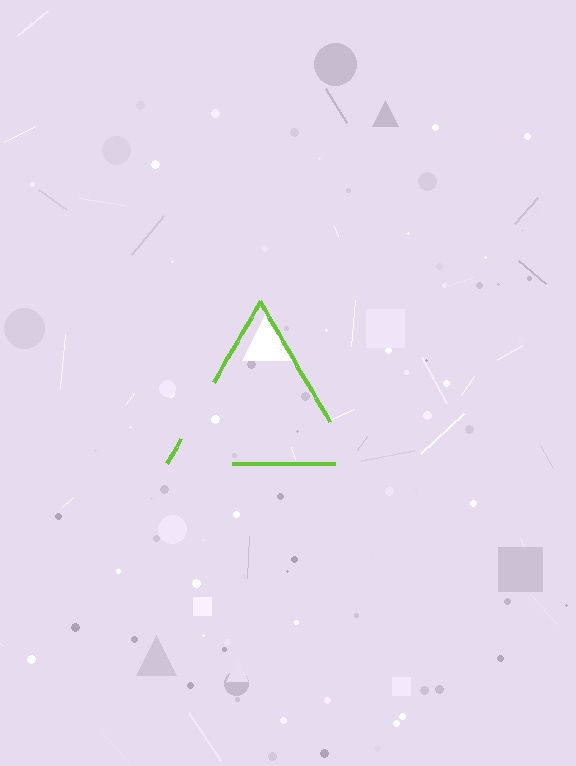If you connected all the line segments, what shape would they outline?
They would outline a triangle.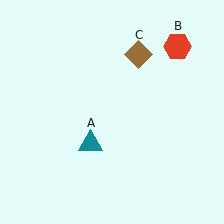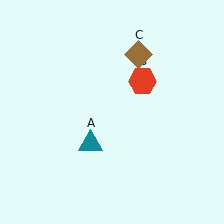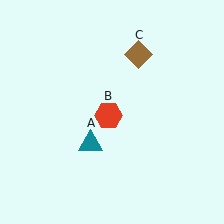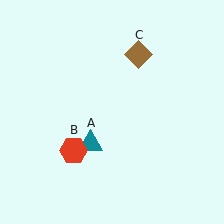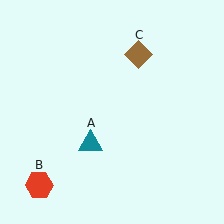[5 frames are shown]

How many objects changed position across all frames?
1 object changed position: red hexagon (object B).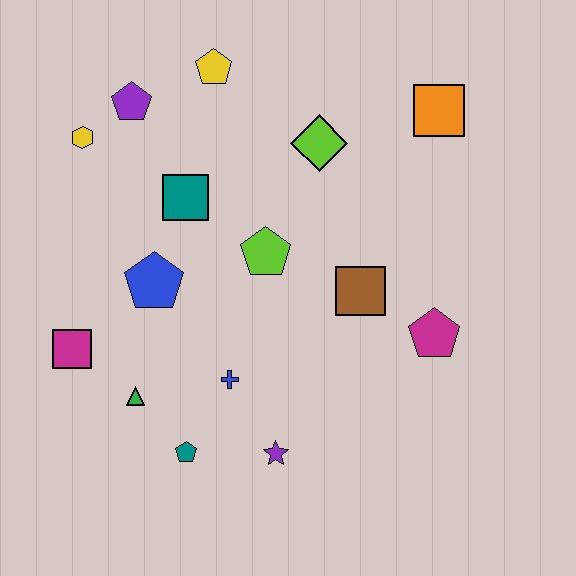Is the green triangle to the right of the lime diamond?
No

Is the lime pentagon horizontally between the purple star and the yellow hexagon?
Yes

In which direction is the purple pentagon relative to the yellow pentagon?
The purple pentagon is to the left of the yellow pentagon.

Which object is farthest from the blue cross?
The orange square is farthest from the blue cross.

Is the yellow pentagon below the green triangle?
No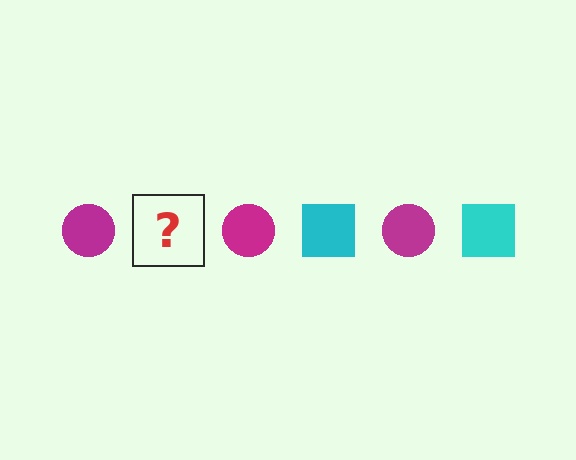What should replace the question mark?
The question mark should be replaced with a cyan square.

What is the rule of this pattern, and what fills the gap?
The rule is that the pattern alternates between magenta circle and cyan square. The gap should be filled with a cyan square.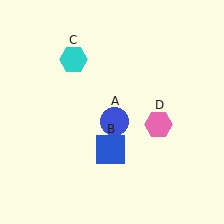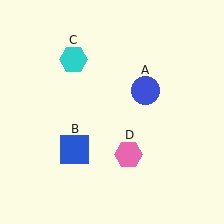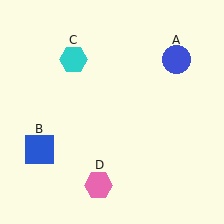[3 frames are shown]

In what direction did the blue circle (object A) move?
The blue circle (object A) moved up and to the right.